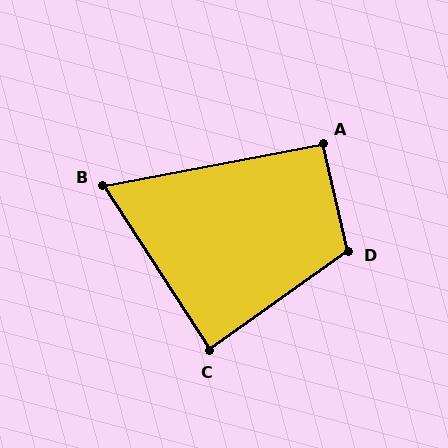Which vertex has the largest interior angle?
D, at approximately 112 degrees.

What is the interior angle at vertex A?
Approximately 93 degrees (approximately right).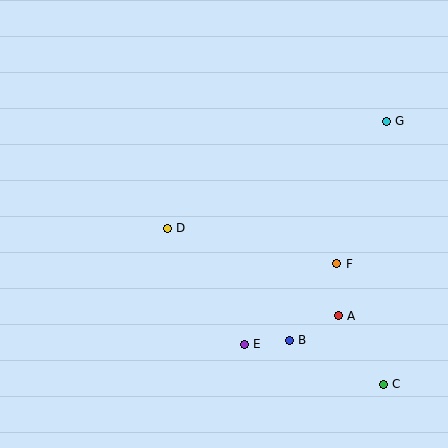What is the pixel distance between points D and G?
The distance between D and G is 243 pixels.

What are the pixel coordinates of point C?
Point C is at (383, 384).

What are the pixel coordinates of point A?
Point A is at (338, 316).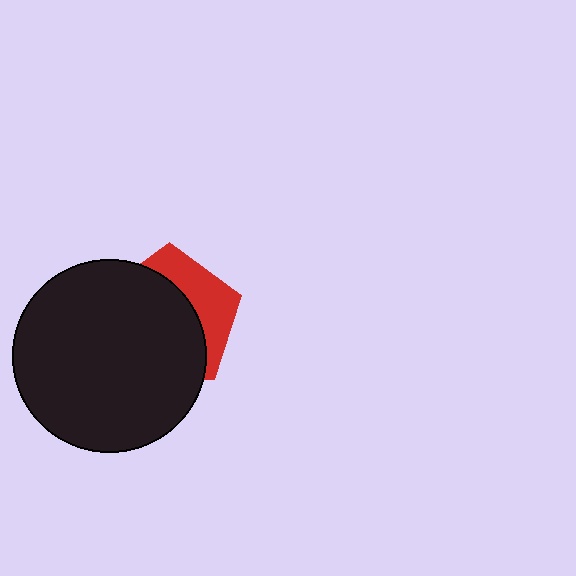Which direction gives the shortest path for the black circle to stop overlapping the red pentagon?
Moving toward the lower-left gives the shortest separation.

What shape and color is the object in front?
The object in front is a black circle.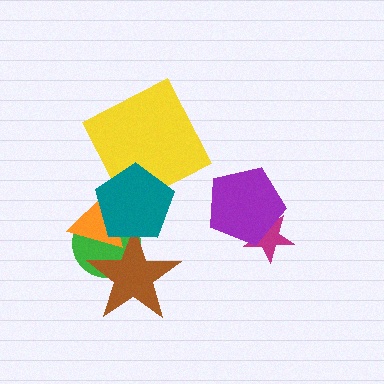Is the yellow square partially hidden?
Yes, it is partially covered by another shape.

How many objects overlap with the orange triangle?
3 objects overlap with the orange triangle.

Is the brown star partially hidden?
Yes, it is partially covered by another shape.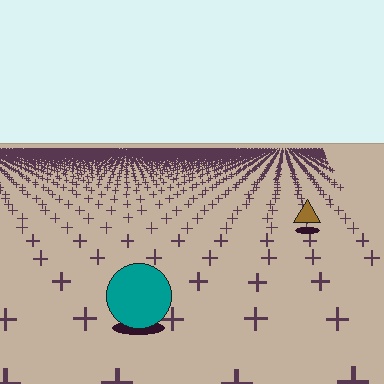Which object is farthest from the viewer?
The brown triangle is farthest from the viewer. It appears smaller and the ground texture around it is denser.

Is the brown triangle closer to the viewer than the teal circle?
No. The teal circle is closer — you can tell from the texture gradient: the ground texture is coarser near it.